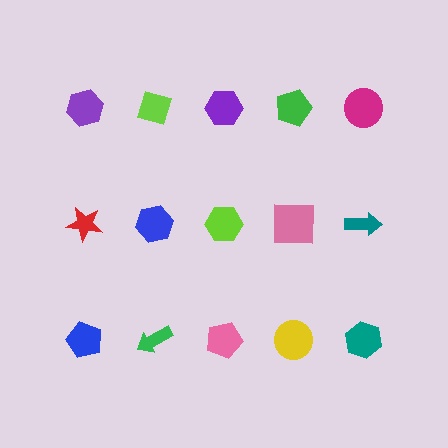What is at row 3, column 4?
A yellow circle.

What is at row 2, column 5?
A teal arrow.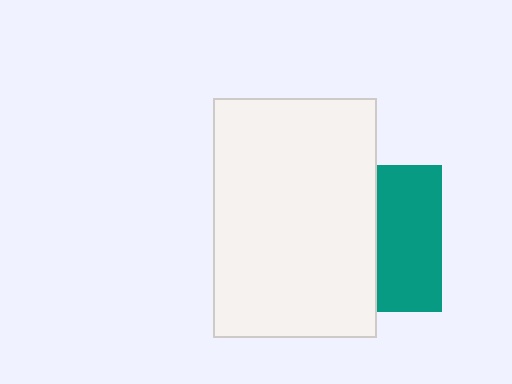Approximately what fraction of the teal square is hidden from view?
Roughly 56% of the teal square is hidden behind the white rectangle.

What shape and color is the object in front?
The object in front is a white rectangle.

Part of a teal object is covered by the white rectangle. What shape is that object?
It is a square.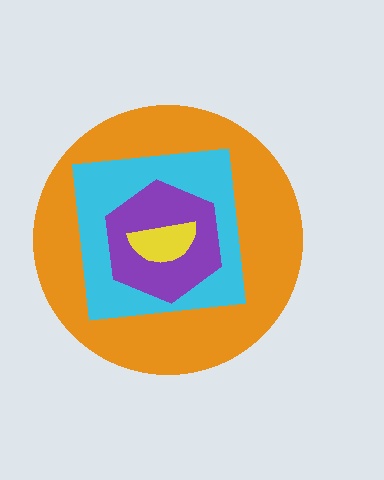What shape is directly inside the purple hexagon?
The yellow semicircle.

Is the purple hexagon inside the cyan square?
Yes.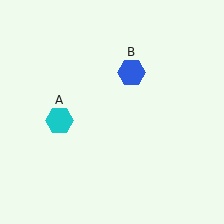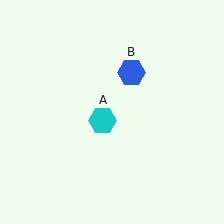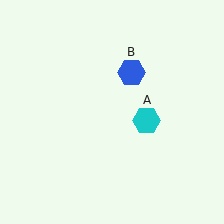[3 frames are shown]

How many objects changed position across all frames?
1 object changed position: cyan hexagon (object A).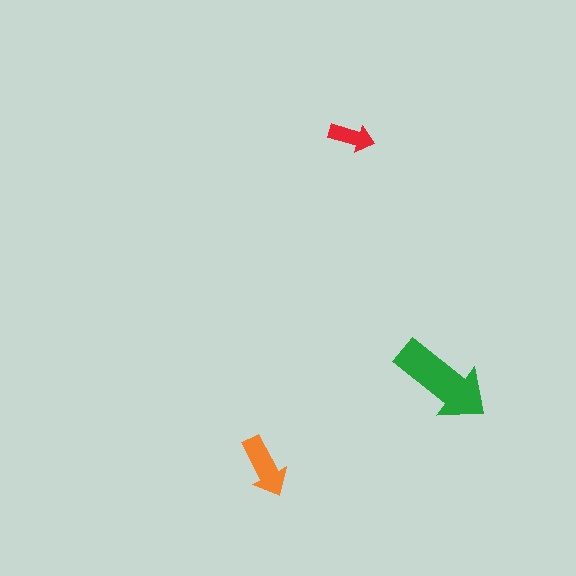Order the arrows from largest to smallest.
the green one, the orange one, the red one.